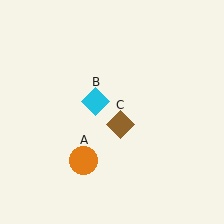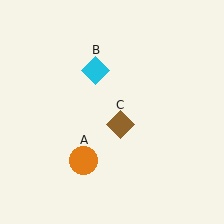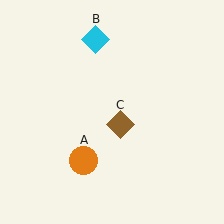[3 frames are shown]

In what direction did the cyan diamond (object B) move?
The cyan diamond (object B) moved up.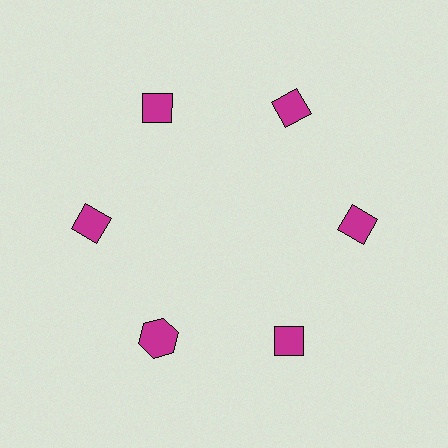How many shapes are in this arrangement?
There are 6 shapes arranged in a ring pattern.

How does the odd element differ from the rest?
It has a different shape: hexagon instead of diamond.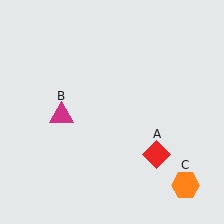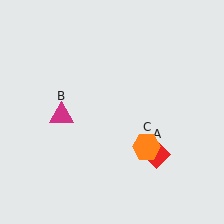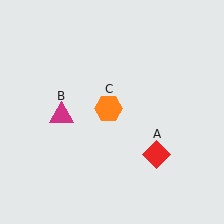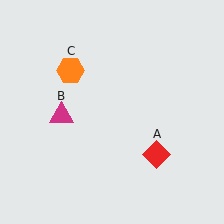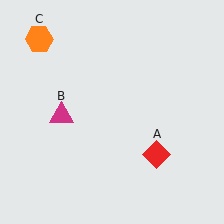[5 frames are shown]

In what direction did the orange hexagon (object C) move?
The orange hexagon (object C) moved up and to the left.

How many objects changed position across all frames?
1 object changed position: orange hexagon (object C).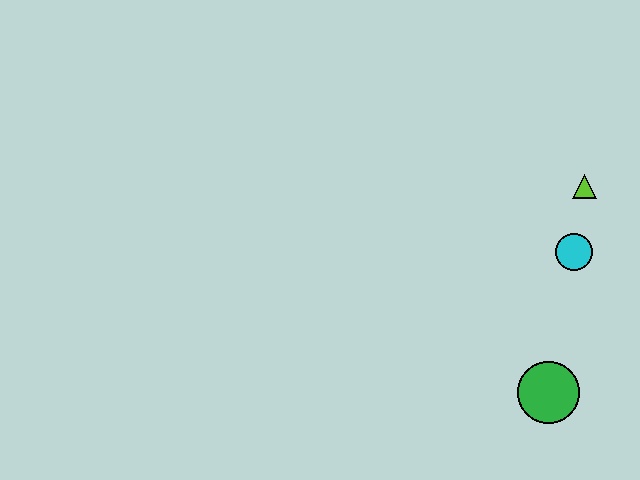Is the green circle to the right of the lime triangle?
No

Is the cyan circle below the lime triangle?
Yes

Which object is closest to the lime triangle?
The cyan circle is closest to the lime triangle.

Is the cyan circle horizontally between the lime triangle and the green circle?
Yes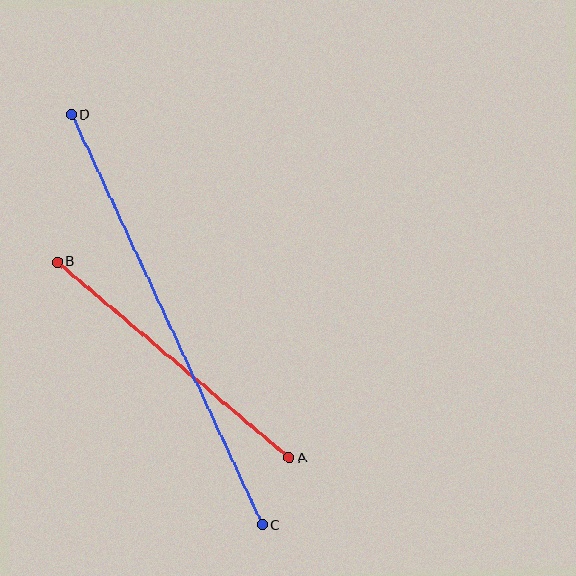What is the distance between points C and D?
The distance is approximately 452 pixels.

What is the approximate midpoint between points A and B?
The midpoint is at approximately (173, 360) pixels.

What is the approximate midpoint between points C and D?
The midpoint is at approximately (167, 320) pixels.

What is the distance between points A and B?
The distance is approximately 303 pixels.